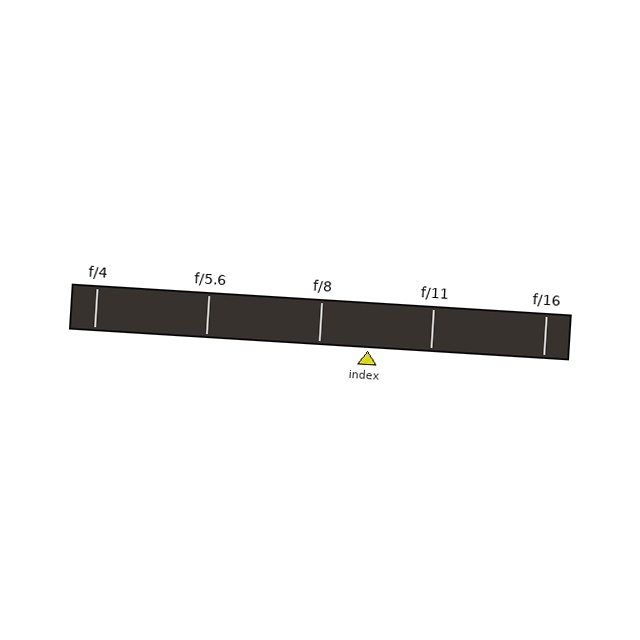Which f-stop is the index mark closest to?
The index mark is closest to f/8.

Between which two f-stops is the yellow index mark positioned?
The index mark is between f/8 and f/11.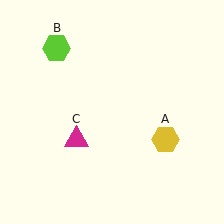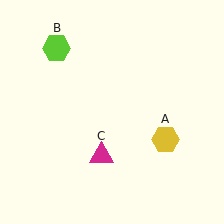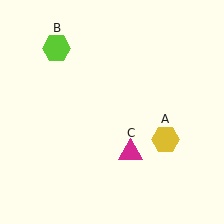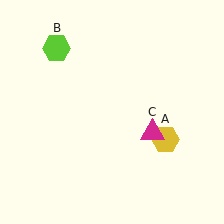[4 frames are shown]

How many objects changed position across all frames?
1 object changed position: magenta triangle (object C).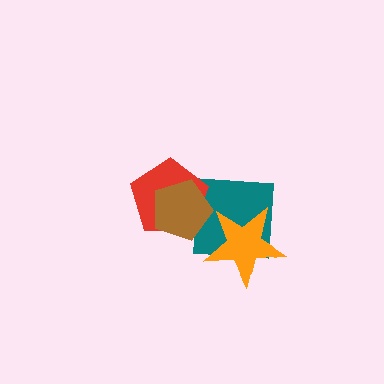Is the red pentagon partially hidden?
Yes, it is partially covered by another shape.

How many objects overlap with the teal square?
3 objects overlap with the teal square.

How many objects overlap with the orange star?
1 object overlaps with the orange star.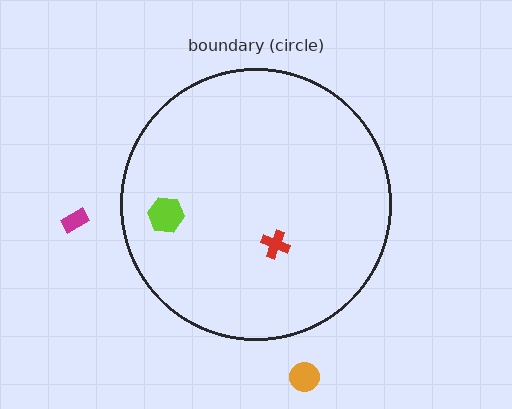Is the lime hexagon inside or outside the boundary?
Inside.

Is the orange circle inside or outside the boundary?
Outside.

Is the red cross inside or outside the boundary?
Inside.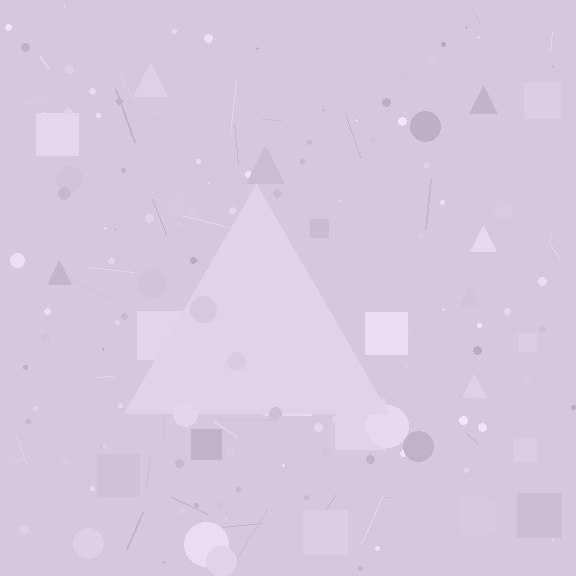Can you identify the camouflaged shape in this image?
The camouflaged shape is a triangle.